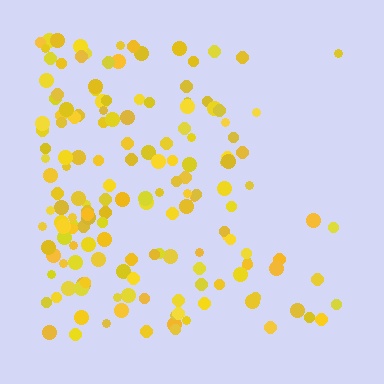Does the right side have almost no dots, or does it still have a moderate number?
Still a moderate number, just noticeably fewer than the left.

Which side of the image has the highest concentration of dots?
The left.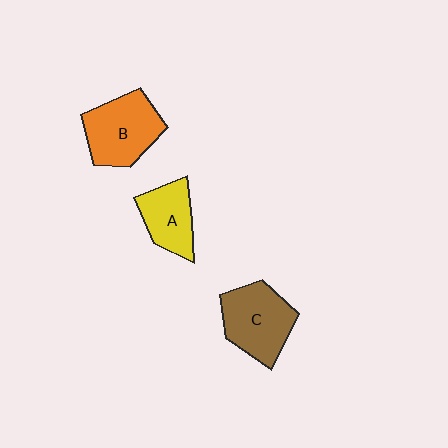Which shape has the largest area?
Shape B (orange).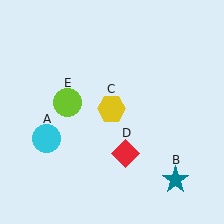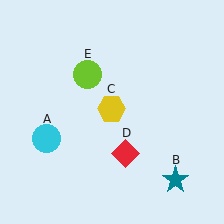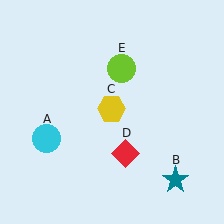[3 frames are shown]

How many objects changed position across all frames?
1 object changed position: lime circle (object E).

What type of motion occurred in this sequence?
The lime circle (object E) rotated clockwise around the center of the scene.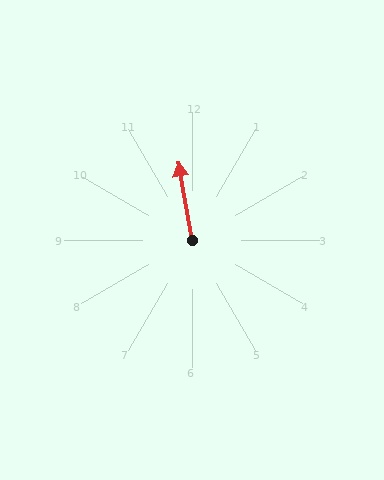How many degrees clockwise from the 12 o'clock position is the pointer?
Approximately 350 degrees.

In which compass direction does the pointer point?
North.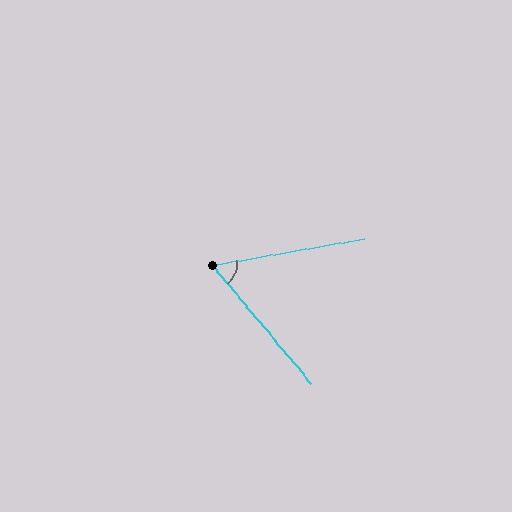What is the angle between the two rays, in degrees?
Approximately 60 degrees.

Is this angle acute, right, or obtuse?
It is acute.